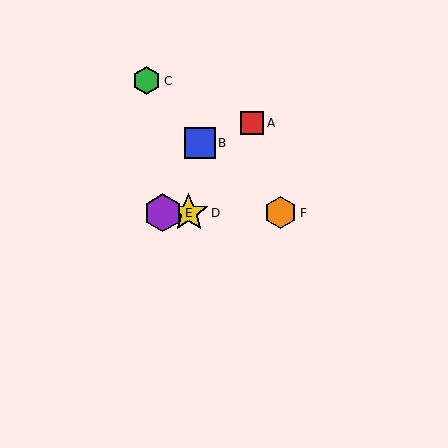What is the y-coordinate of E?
Object E is at y≈213.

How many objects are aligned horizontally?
3 objects (D, E, F) are aligned horizontally.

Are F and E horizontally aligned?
Yes, both are at y≈213.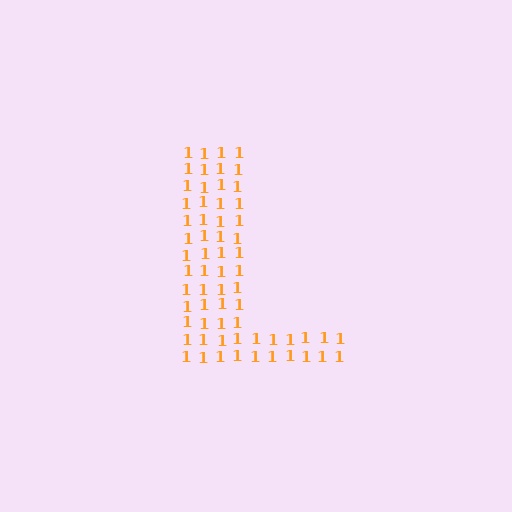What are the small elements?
The small elements are digit 1's.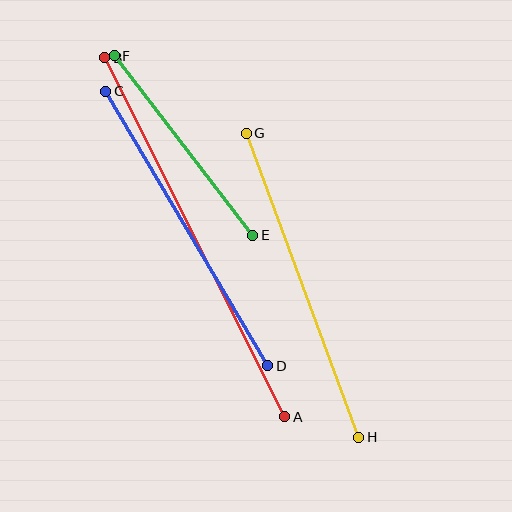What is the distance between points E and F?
The distance is approximately 227 pixels.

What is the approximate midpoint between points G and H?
The midpoint is at approximately (302, 285) pixels.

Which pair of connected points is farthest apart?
Points A and B are farthest apart.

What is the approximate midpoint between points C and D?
The midpoint is at approximately (187, 229) pixels.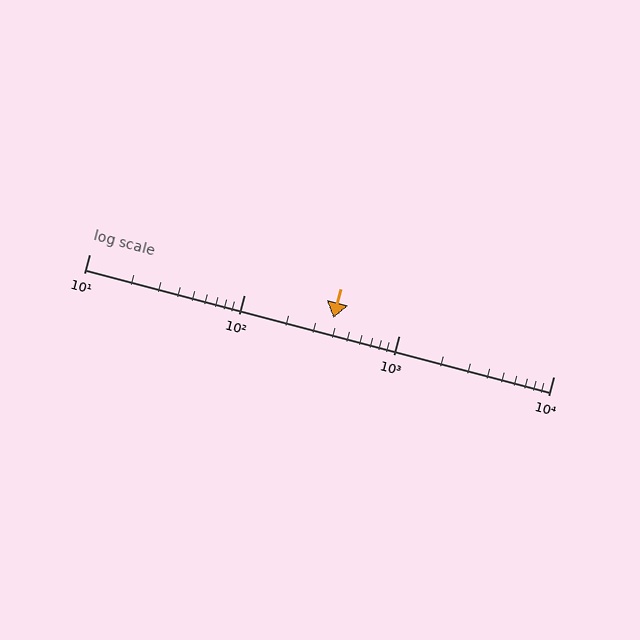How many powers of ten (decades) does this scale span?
The scale spans 3 decades, from 10 to 10000.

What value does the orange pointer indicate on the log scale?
The pointer indicates approximately 380.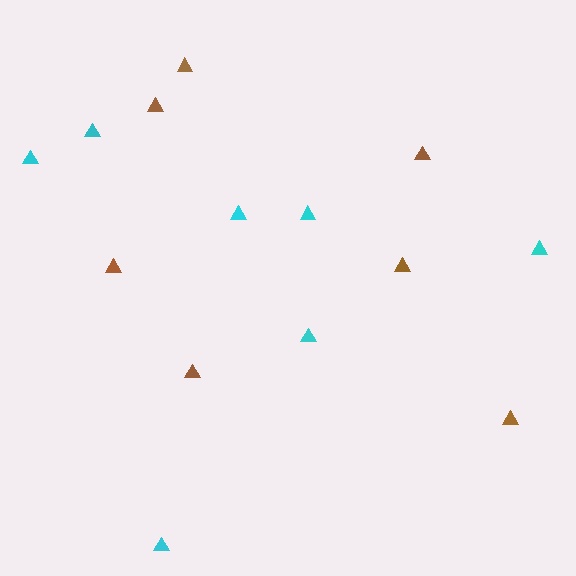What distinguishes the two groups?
There are 2 groups: one group of cyan triangles (7) and one group of brown triangles (7).